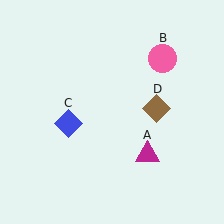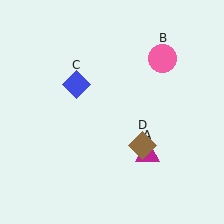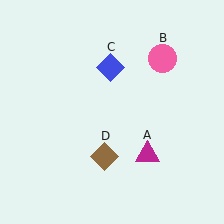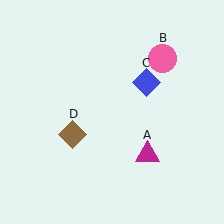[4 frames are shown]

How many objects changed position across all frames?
2 objects changed position: blue diamond (object C), brown diamond (object D).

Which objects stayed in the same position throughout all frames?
Magenta triangle (object A) and pink circle (object B) remained stationary.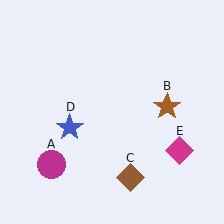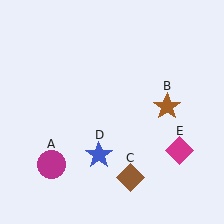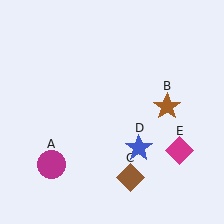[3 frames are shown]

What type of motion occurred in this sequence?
The blue star (object D) rotated counterclockwise around the center of the scene.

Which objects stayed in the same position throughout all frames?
Magenta circle (object A) and brown star (object B) and brown diamond (object C) and magenta diamond (object E) remained stationary.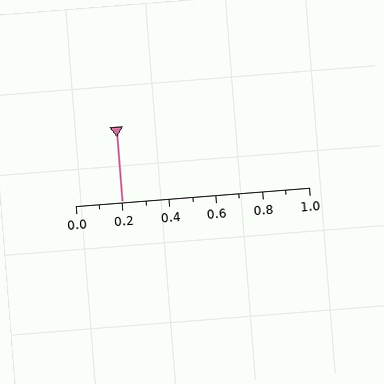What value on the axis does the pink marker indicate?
The marker indicates approximately 0.2.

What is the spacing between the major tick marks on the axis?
The major ticks are spaced 0.2 apart.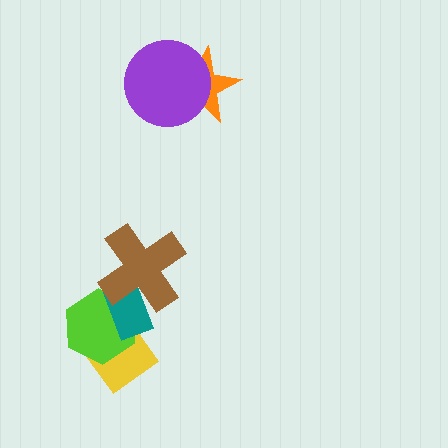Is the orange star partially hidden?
Yes, it is partially covered by another shape.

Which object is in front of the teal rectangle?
The brown cross is in front of the teal rectangle.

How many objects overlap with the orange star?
1 object overlaps with the orange star.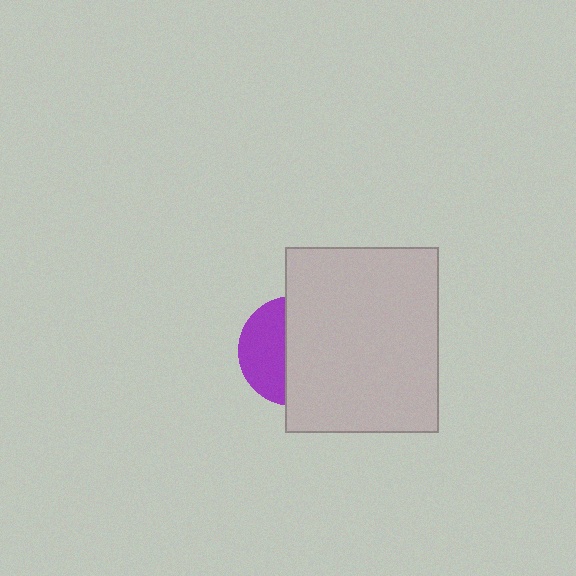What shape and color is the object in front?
The object in front is a light gray rectangle.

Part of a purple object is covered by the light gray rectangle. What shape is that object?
It is a circle.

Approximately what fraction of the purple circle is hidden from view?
Roughly 59% of the purple circle is hidden behind the light gray rectangle.